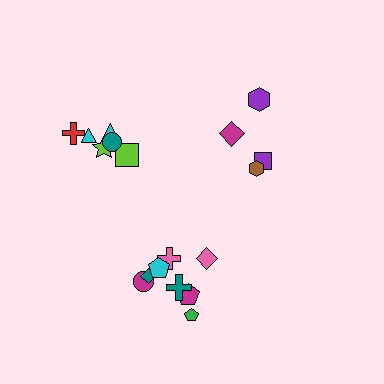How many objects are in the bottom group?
There are 8 objects.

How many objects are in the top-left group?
There are 6 objects.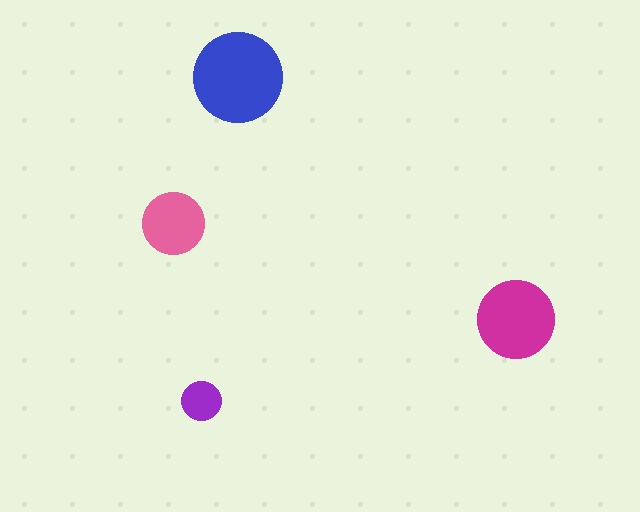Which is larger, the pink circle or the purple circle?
The pink one.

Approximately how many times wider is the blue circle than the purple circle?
About 2.5 times wider.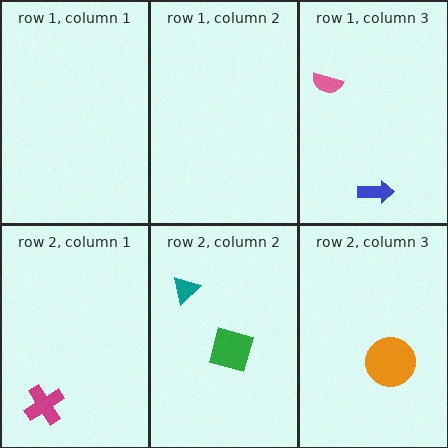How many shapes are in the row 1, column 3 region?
2.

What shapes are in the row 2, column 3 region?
The orange circle.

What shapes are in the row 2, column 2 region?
The green diamond, the teal triangle.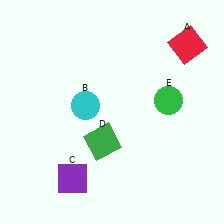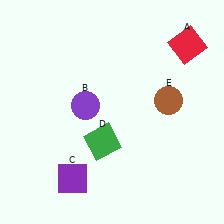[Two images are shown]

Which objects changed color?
B changed from cyan to purple. E changed from green to brown.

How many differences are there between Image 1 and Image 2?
There are 2 differences between the two images.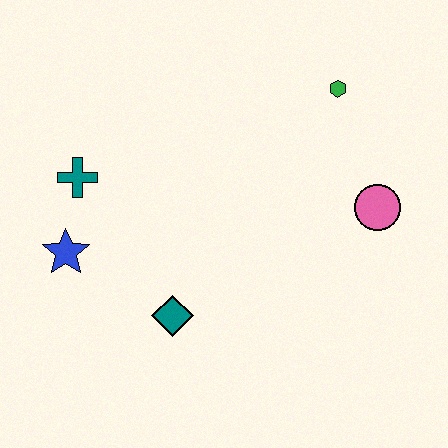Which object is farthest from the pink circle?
The blue star is farthest from the pink circle.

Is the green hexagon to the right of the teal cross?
Yes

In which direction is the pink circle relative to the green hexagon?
The pink circle is below the green hexagon.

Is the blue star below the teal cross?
Yes